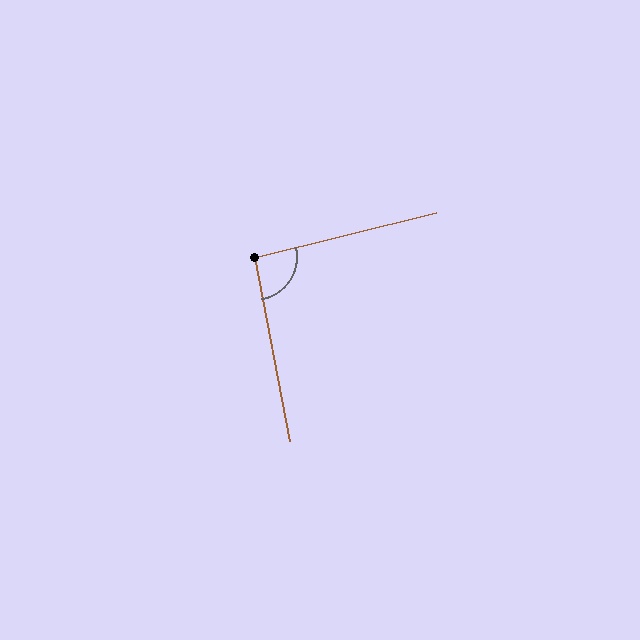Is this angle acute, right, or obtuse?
It is approximately a right angle.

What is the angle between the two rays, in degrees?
Approximately 93 degrees.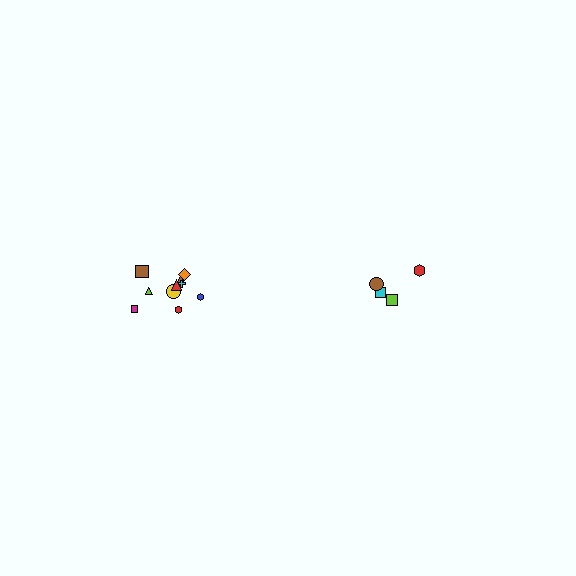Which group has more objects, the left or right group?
The left group.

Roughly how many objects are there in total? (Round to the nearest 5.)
Roughly 15 objects in total.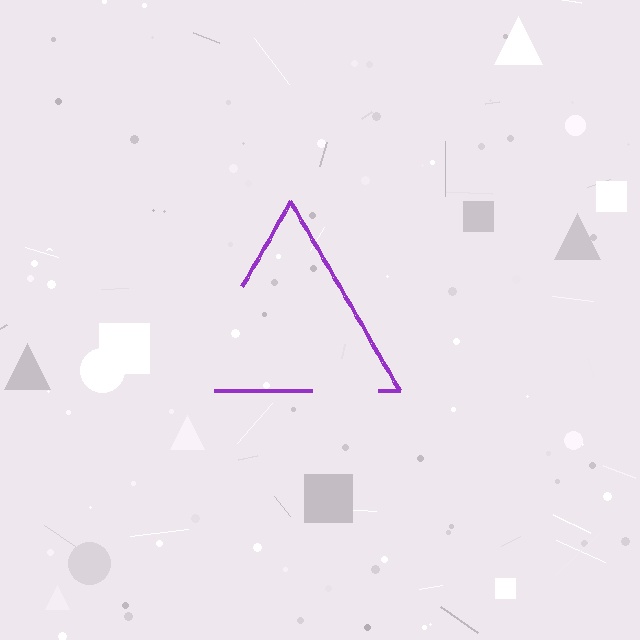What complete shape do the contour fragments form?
The contour fragments form a triangle.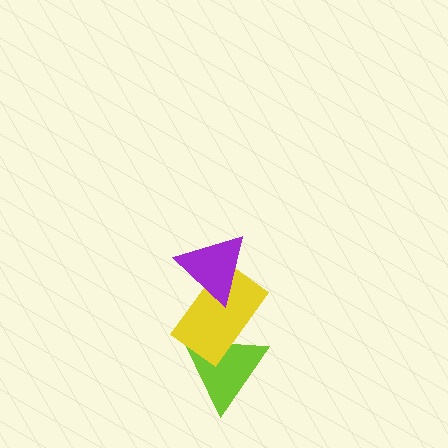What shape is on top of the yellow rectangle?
The purple triangle is on top of the yellow rectangle.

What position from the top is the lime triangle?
The lime triangle is 3rd from the top.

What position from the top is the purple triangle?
The purple triangle is 1st from the top.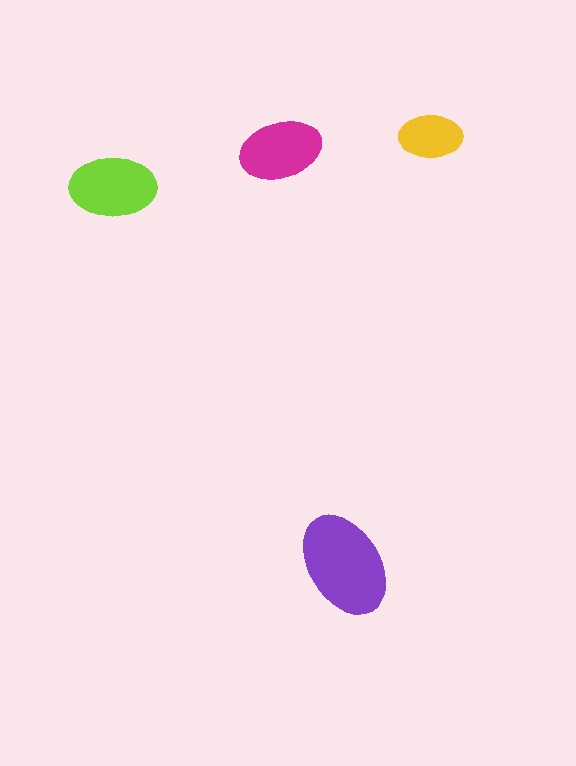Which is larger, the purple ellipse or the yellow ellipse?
The purple one.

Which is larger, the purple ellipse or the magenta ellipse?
The purple one.